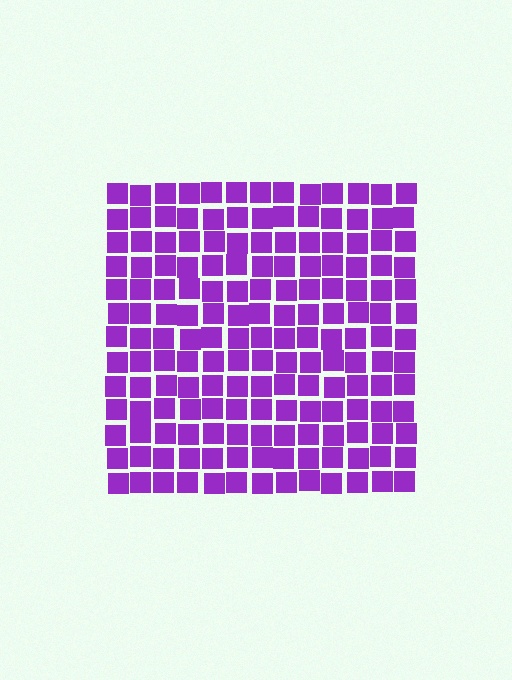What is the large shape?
The large shape is a square.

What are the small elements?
The small elements are squares.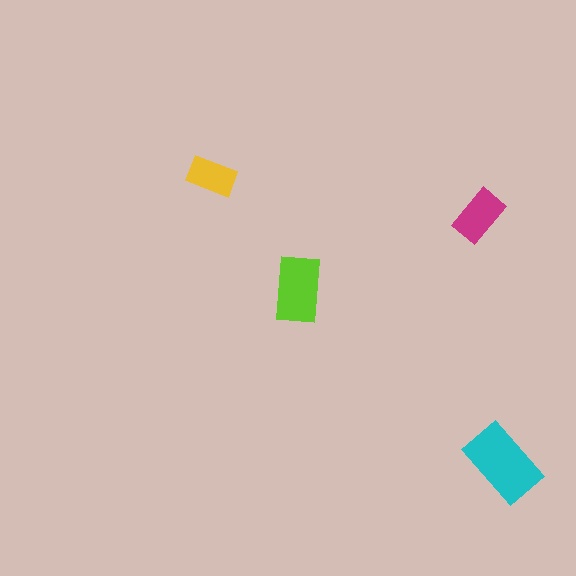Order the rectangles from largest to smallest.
the cyan one, the lime one, the magenta one, the yellow one.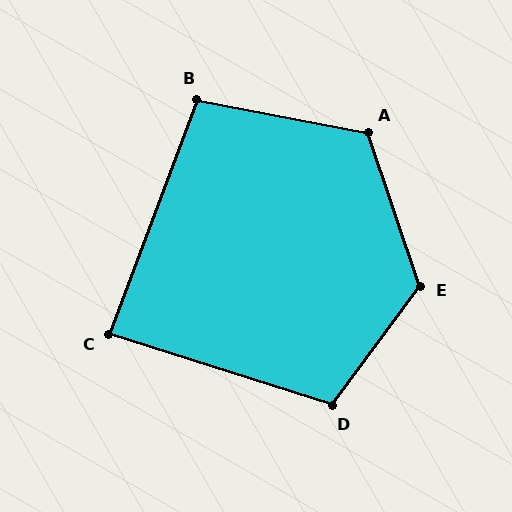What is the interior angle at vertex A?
Approximately 119 degrees (obtuse).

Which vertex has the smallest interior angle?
C, at approximately 87 degrees.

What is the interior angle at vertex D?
Approximately 109 degrees (obtuse).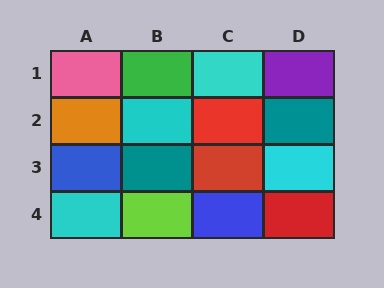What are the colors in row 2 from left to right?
Orange, cyan, red, teal.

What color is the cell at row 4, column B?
Lime.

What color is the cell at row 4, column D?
Red.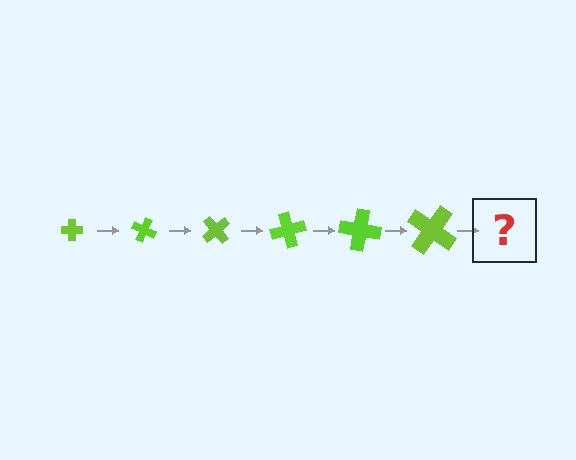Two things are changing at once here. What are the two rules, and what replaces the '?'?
The two rules are that the cross grows larger each step and it rotates 25 degrees each step. The '?' should be a cross, larger than the previous one and rotated 150 degrees from the start.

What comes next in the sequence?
The next element should be a cross, larger than the previous one and rotated 150 degrees from the start.